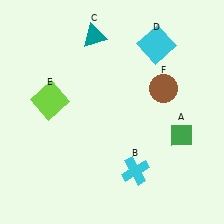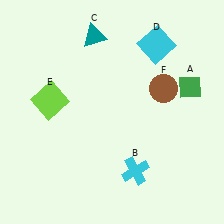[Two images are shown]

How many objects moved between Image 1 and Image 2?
1 object moved between the two images.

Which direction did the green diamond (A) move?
The green diamond (A) moved up.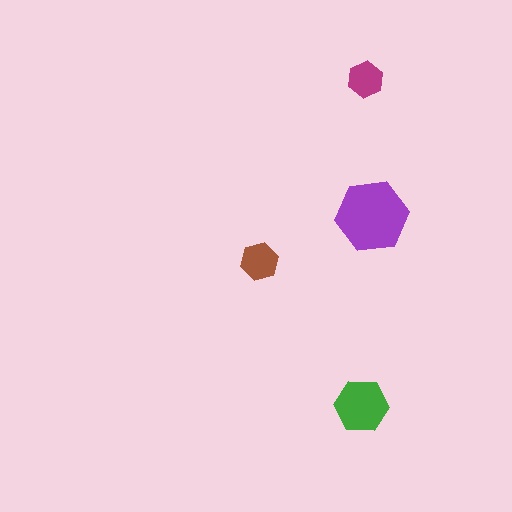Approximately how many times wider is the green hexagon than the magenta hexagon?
About 1.5 times wider.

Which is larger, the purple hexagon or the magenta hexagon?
The purple one.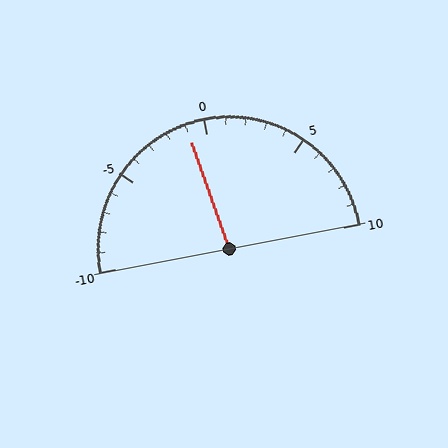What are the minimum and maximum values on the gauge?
The gauge ranges from -10 to 10.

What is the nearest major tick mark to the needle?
The nearest major tick mark is 0.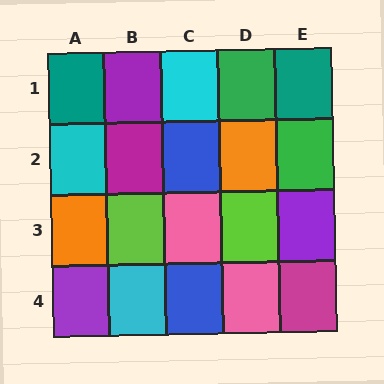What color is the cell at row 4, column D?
Pink.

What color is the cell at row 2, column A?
Cyan.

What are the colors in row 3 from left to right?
Orange, lime, pink, lime, purple.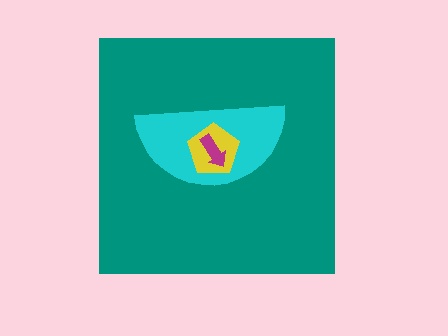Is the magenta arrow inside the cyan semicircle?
Yes.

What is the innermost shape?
The magenta arrow.